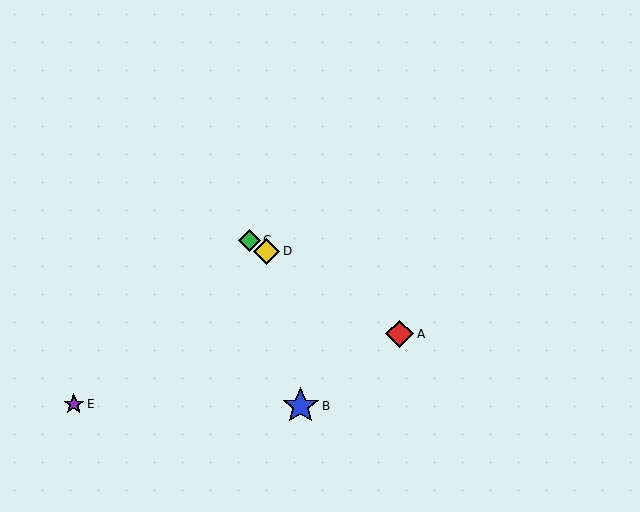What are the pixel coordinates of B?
Object B is at (301, 406).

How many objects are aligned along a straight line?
3 objects (A, C, D) are aligned along a straight line.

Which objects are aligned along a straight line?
Objects A, C, D are aligned along a straight line.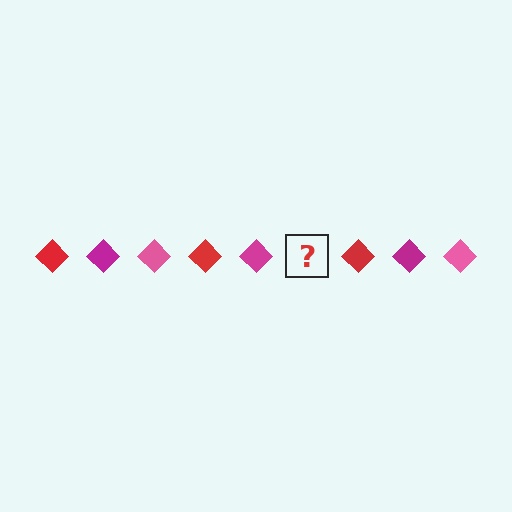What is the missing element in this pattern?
The missing element is a pink diamond.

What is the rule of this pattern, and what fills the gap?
The rule is that the pattern cycles through red, magenta, pink diamonds. The gap should be filled with a pink diamond.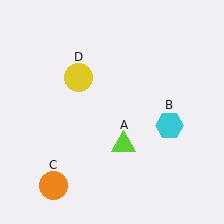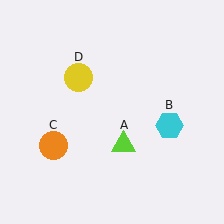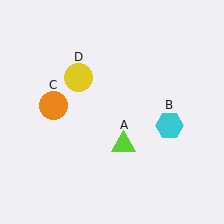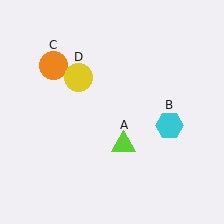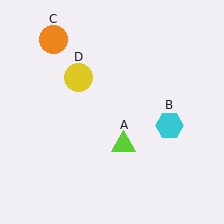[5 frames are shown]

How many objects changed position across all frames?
1 object changed position: orange circle (object C).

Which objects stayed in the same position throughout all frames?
Lime triangle (object A) and cyan hexagon (object B) and yellow circle (object D) remained stationary.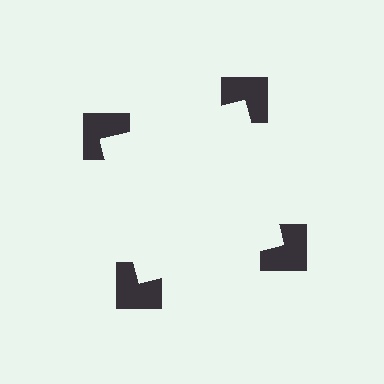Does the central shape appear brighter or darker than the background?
It typically appears slightly brighter than the background, even though no actual brightness change is drawn.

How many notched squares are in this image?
There are 4 — one at each vertex of the illusory square.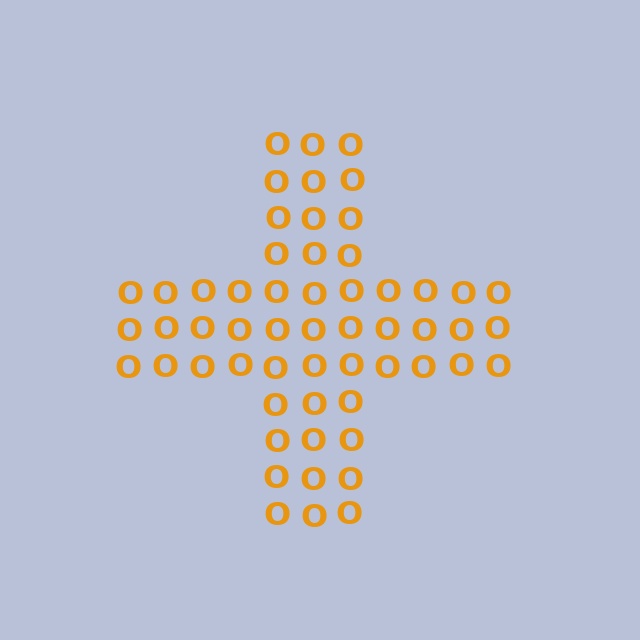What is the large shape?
The large shape is a cross.